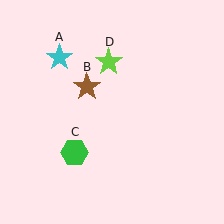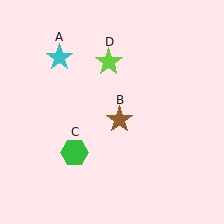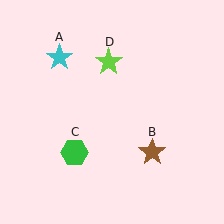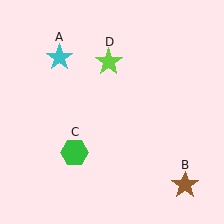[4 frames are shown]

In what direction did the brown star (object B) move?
The brown star (object B) moved down and to the right.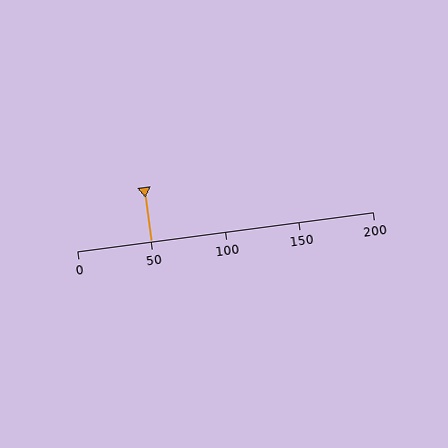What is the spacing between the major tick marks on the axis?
The major ticks are spaced 50 apart.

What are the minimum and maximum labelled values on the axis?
The axis runs from 0 to 200.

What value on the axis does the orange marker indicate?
The marker indicates approximately 50.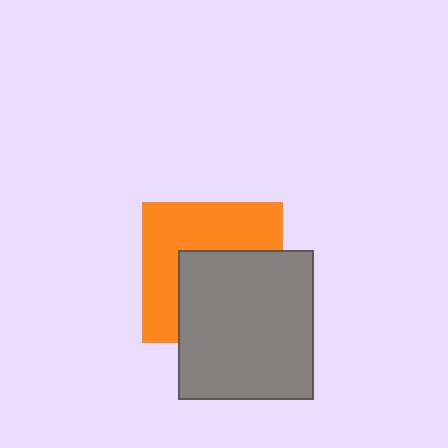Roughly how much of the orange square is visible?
About half of it is visible (roughly 51%).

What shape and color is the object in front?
The object in front is a gray rectangle.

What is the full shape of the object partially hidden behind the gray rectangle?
The partially hidden object is an orange square.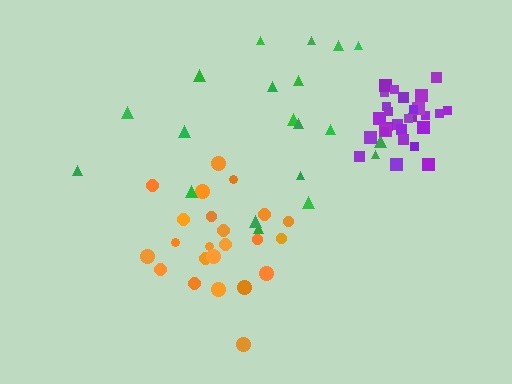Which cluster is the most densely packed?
Purple.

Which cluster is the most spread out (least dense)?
Green.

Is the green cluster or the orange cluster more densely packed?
Orange.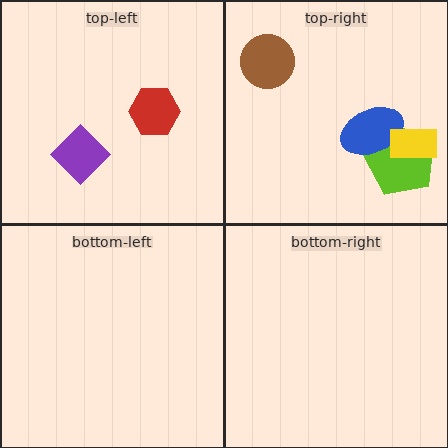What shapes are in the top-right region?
The lime pentagon, the brown circle, the blue ellipse, the yellow rectangle.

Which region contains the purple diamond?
The top-left region.